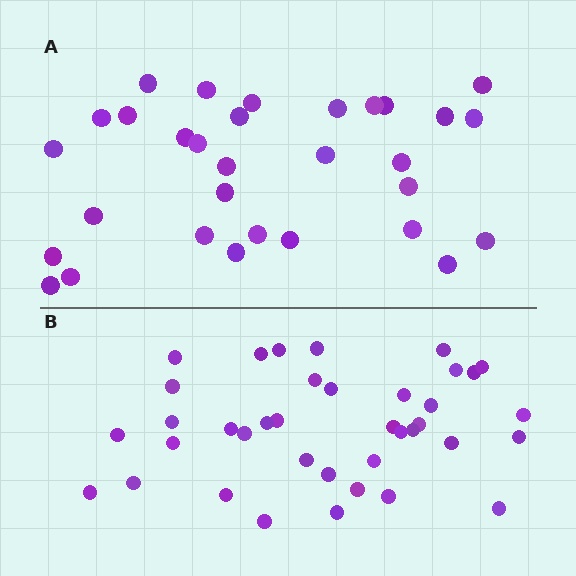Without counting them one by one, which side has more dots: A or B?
Region B (the bottom region) has more dots.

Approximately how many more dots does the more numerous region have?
Region B has roughly 8 or so more dots than region A.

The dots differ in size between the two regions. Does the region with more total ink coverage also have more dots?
No. Region A has more total ink coverage because its dots are larger, but region B actually contains more individual dots. Total area can be misleading — the number of items is what matters here.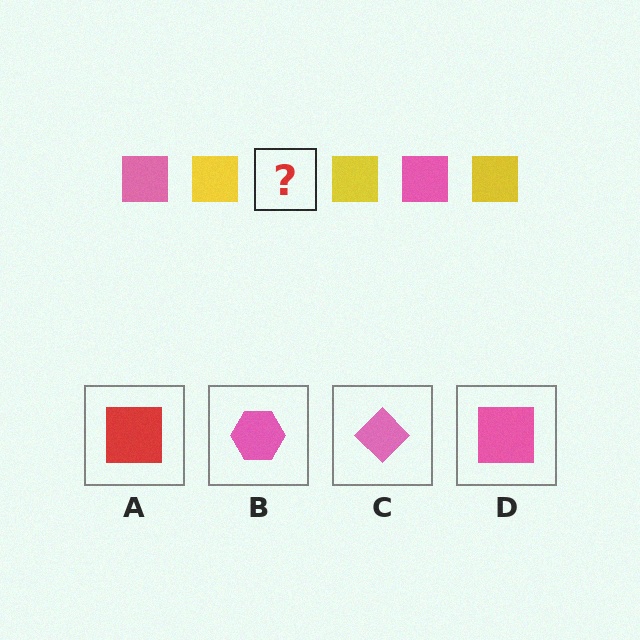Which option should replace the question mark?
Option D.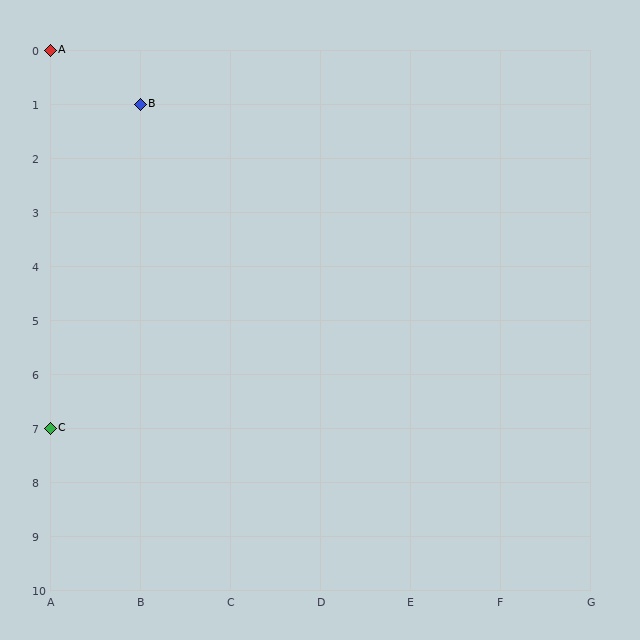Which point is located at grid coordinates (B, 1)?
Point B is at (B, 1).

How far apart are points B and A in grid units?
Points B and A are 1 column and 1 row apart (about 1.4 grid units diagonally).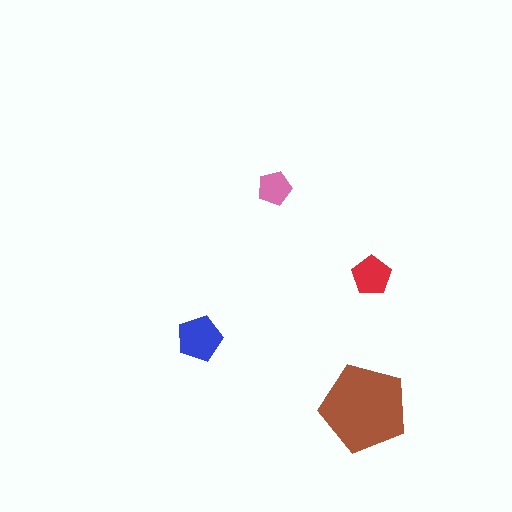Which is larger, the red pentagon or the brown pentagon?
The brown one.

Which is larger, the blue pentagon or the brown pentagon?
The brown one.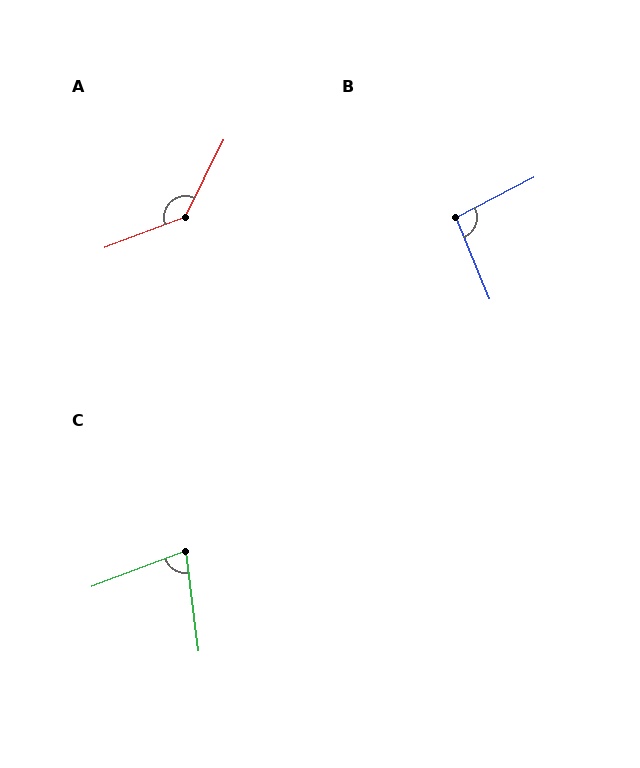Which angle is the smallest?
C, at approximately 76 degrees.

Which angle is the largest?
A, at approximately 137 degrees.